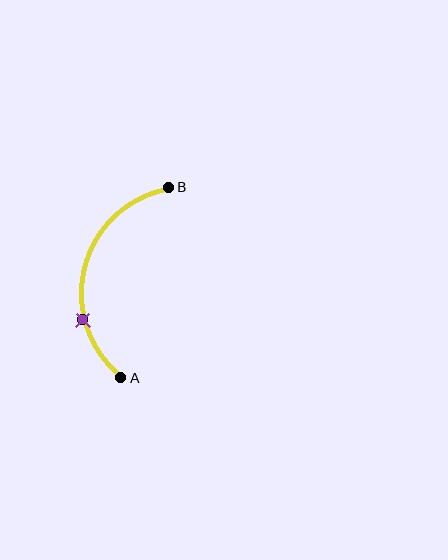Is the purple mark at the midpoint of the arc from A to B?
No. The purple mark lies on the arc but is closer to endpoint A. The arc midpoint would be at the point on the curve equidistant along the arc from both A and B.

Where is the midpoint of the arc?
The arc midpoint is the point on the curve farthest from the straight line joining A and B. It sits to the left of that line.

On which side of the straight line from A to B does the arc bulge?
The arc bulges to the left of the straight line connecting A and B.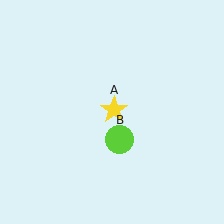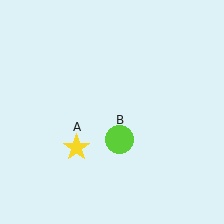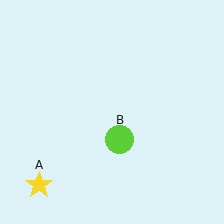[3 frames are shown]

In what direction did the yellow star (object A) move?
The yellow star (object A) moved down and to the left.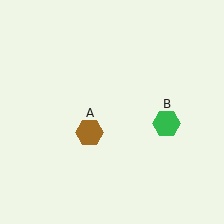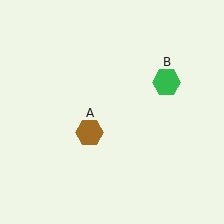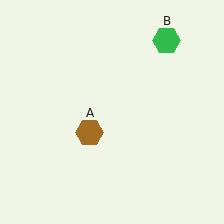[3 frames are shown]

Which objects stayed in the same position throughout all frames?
Brown hexagon (object A) remained stationary.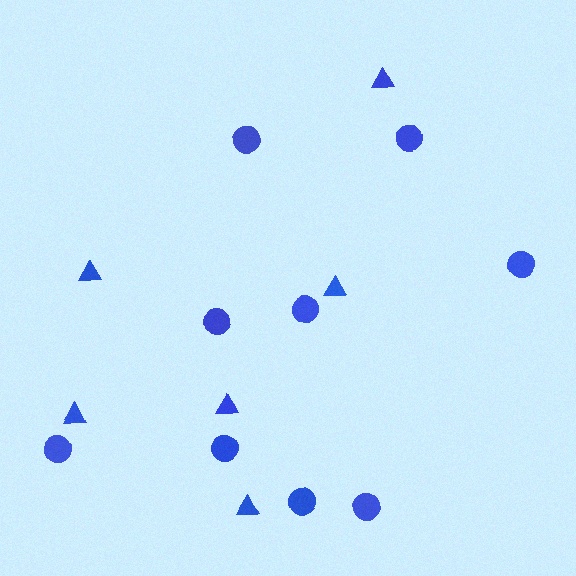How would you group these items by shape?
There are 2 groups: one group of circles (9) and one group of triangles (6).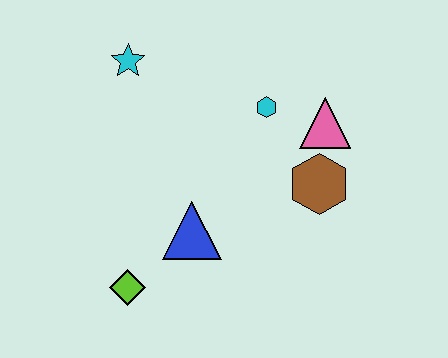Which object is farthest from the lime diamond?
The pink triangle is farthest from the lime diamond.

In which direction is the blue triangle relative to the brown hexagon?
The blue triangle is to the left of the brown hexagon.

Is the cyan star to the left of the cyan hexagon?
Yes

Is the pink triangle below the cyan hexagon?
Yes